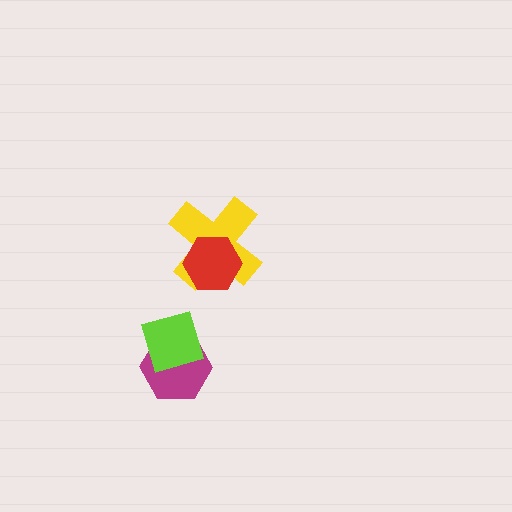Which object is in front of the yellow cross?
The red hexagon is in front of the yellow cross.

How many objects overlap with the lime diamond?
1 object overlaps with the lime diamond.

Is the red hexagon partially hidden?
No, no other shape covers it.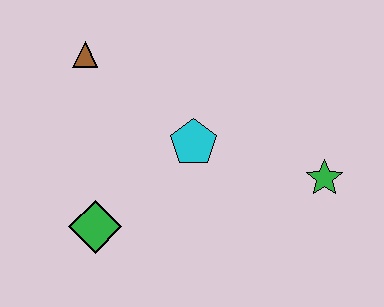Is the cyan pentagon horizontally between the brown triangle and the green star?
Yes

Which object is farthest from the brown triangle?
The green star is farthest from the brown triangle.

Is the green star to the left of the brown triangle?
No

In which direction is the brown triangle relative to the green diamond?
The brown triangle is above the green diamond.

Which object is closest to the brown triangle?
The cyan pentagon is closest to the brown triangle.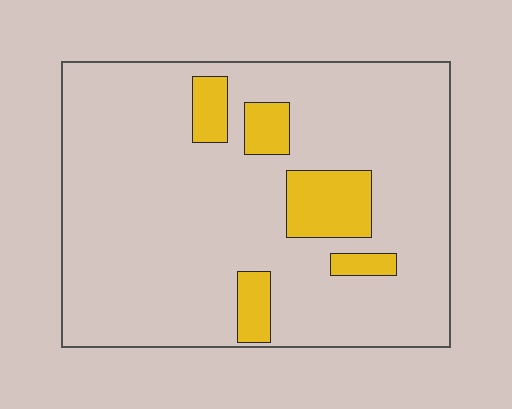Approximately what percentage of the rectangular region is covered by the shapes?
Approximately 15%.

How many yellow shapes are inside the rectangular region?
5.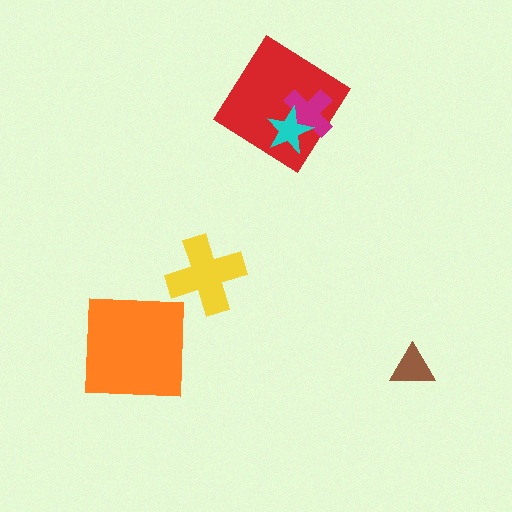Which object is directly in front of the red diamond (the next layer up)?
The magenta cross is directly in front of the red diamond.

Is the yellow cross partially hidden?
No, no other shape covers it.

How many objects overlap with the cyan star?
2 objects overlap with the cyan star.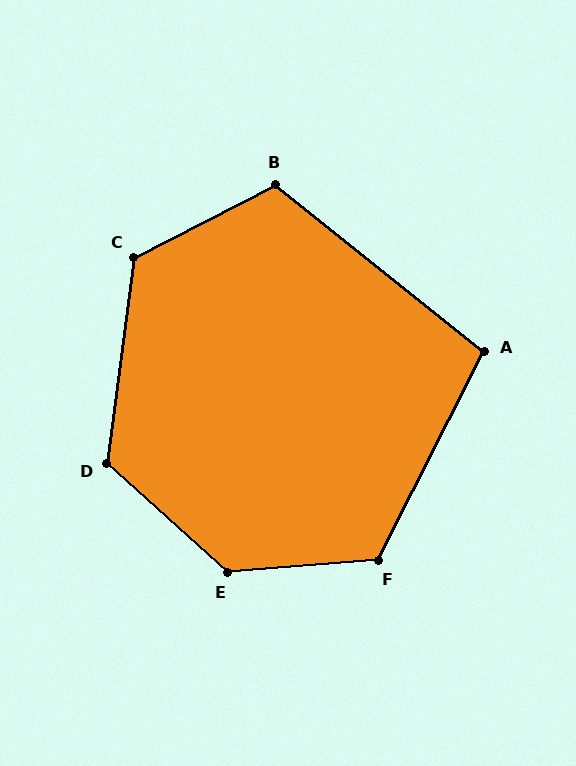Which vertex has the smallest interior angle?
A, at approximately 102 degrees.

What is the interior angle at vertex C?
Approximately 125 degrees (obtuse).